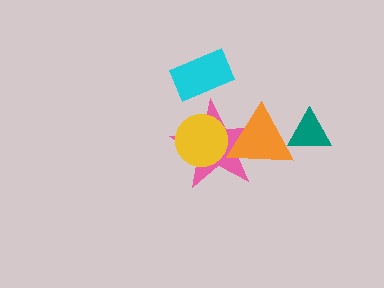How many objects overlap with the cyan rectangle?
0 objects overlap with the cyan rectangle.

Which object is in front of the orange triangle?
The teal triangle is in front of the orange triangle.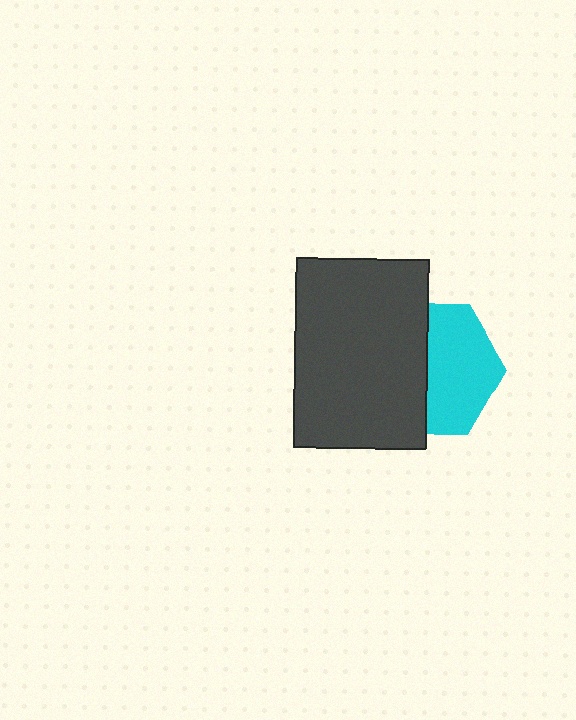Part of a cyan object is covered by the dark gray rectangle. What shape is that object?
It is a hexagon.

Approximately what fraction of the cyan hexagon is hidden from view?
Roughly 47% of the cyan hexagon is hidden behind the dark gray rectangle.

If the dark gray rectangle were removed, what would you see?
You would see the complete cyan hexagon.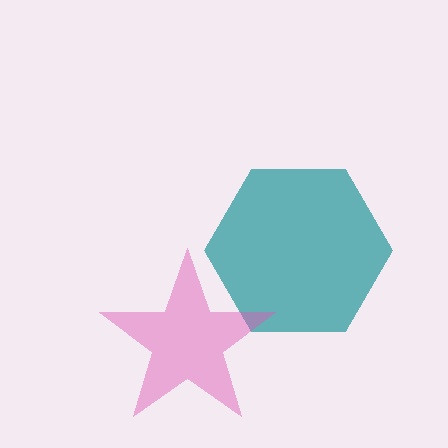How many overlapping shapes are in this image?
There are 2 overlapping shapes in the image.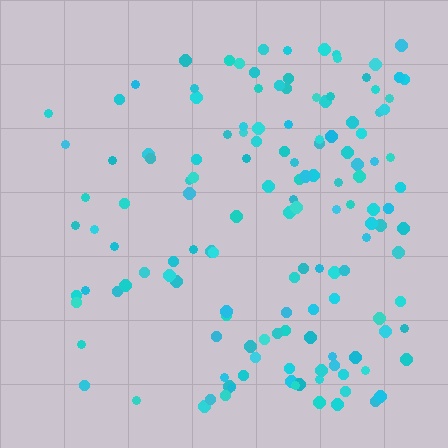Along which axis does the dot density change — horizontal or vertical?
Horizontal.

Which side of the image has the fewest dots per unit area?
The left.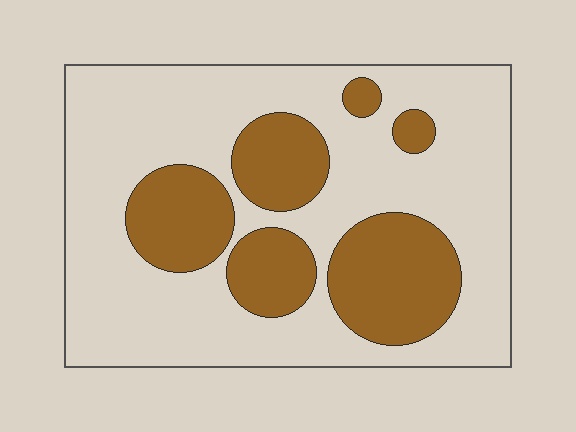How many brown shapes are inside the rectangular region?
6.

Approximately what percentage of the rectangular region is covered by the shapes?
Approximately 30%.